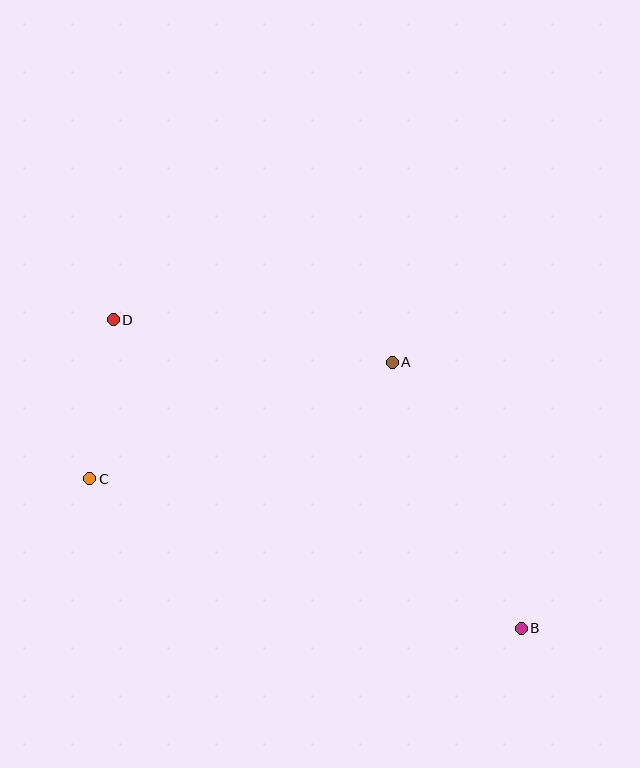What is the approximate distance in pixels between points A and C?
The distance between A and C is approximately 324 pixels.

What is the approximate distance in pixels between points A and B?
The distance between A and B is approximately 296 pixels.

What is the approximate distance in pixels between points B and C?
The distance between B and C is approximately 457 pixels.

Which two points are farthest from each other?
Points B and D are farthest from each other.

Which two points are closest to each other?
Points C and D are closest to each other.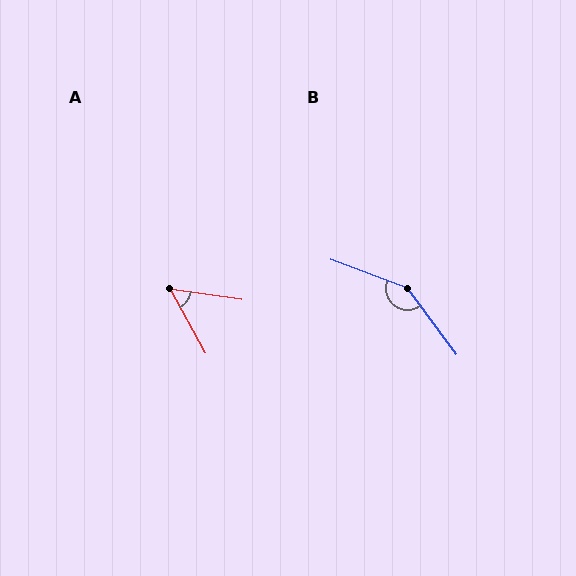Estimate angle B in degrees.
Approximately 147 degrees.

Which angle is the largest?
B, at approximately 147 degrees.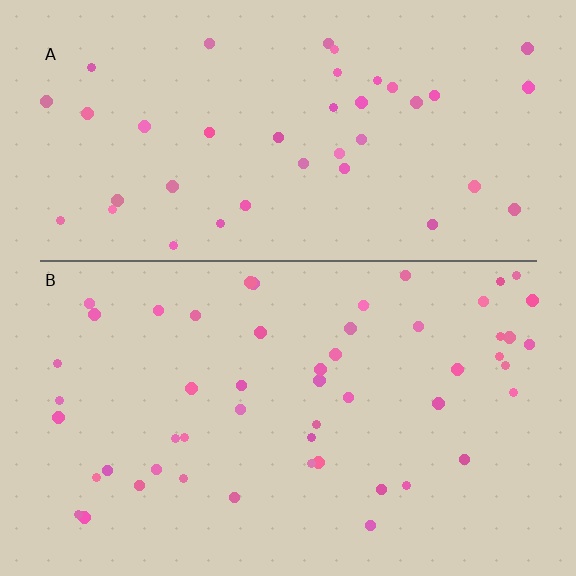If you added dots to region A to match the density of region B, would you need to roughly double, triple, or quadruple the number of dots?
Approximately double.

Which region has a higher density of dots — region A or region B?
B (the bottom).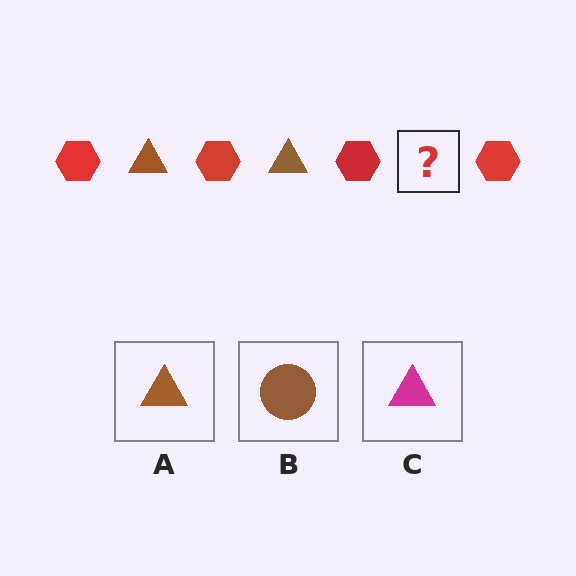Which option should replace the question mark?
Option A.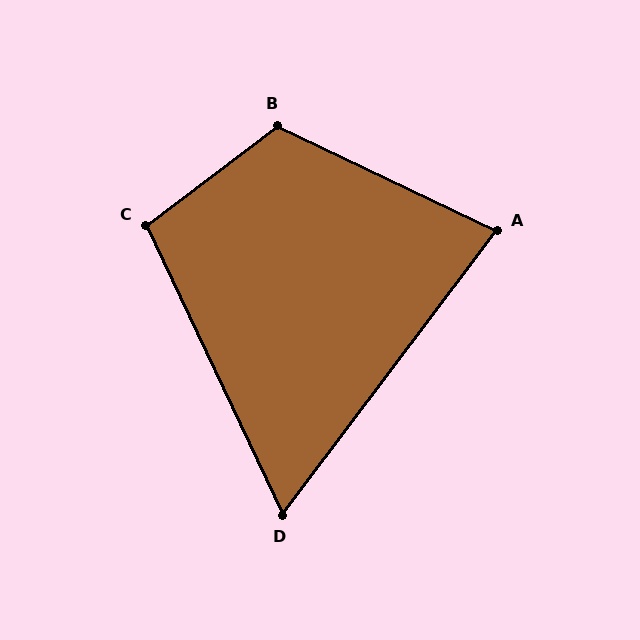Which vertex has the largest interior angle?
B, at approximately 118 degrees.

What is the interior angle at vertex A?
Approximately 78 degrees (acute).